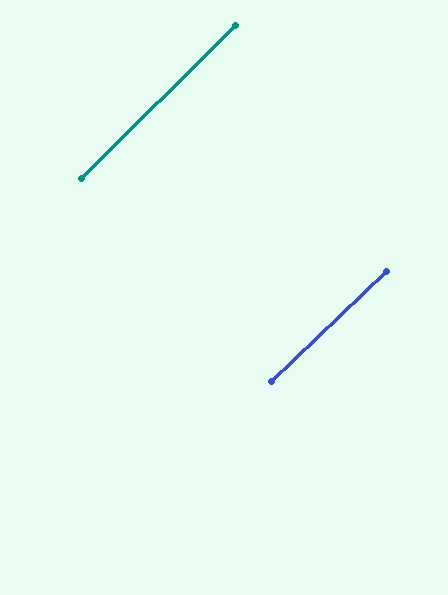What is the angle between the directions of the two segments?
Approximately 1 degree.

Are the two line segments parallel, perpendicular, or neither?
Parallel — their directions differ by only 1.1°.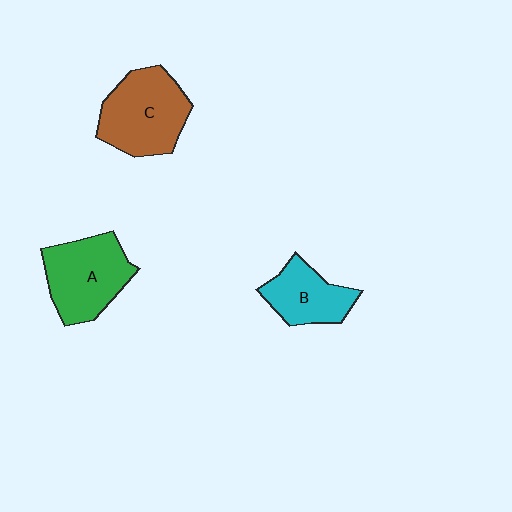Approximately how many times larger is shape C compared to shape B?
Approximately 1.5 times.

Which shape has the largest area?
Shape C (brown).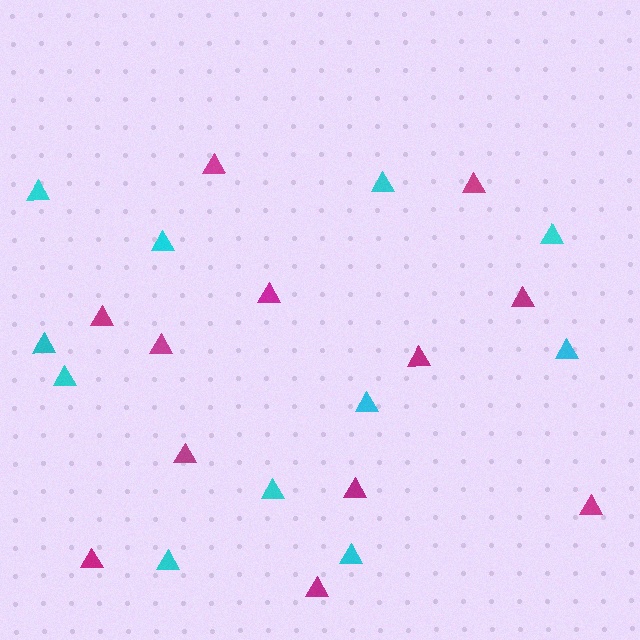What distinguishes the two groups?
There are 2 groups: one group of magenta triangles (12) and one group of cyan triangles (11).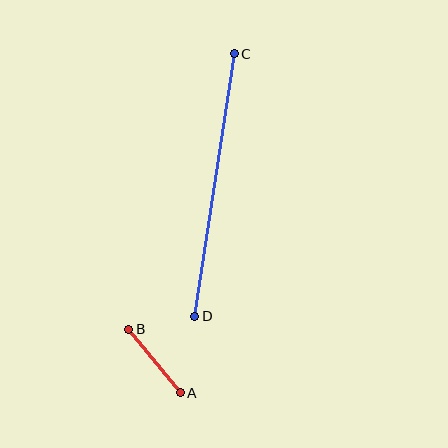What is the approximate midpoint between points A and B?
The midpoint is at approximately (154, 361) pixels.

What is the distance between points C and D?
The distance is approximately 265 pixels.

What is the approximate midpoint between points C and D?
The midpoint is at approximately (215, 185) pixels.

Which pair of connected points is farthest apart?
Points C and D are farthest apart.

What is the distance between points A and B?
The distance is approximately 82 pixels.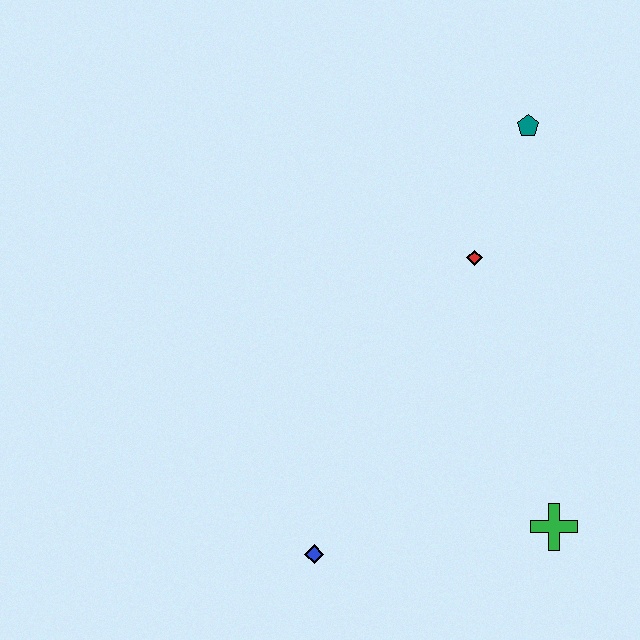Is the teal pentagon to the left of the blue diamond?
No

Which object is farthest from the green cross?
The teal pentagon is farthest from the green cross.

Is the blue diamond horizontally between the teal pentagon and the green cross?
No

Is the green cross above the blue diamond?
Yes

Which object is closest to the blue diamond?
The green cross is closest to the blue diamond.